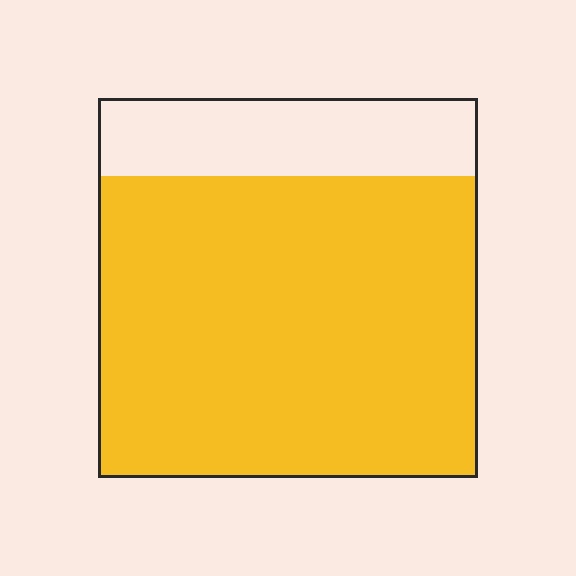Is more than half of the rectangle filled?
Yes.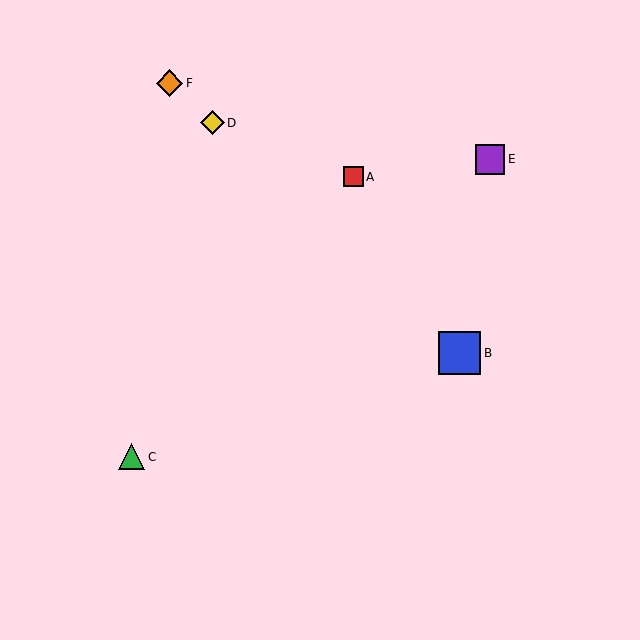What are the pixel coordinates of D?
Object D is at (212, 123).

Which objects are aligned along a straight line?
Objects B, D, F are aligned along a straight line.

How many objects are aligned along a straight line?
3 objects (B, D, F) are aligned along a straight line.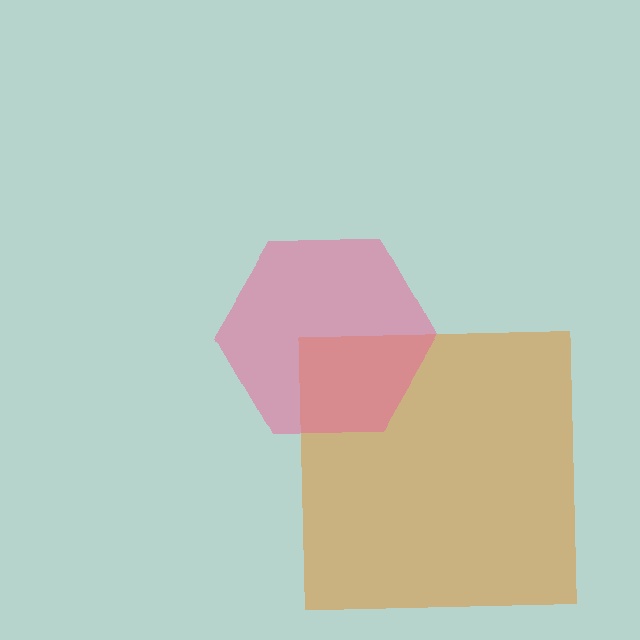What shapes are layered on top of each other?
The layered shapes are: an orange square, a pink hexagon.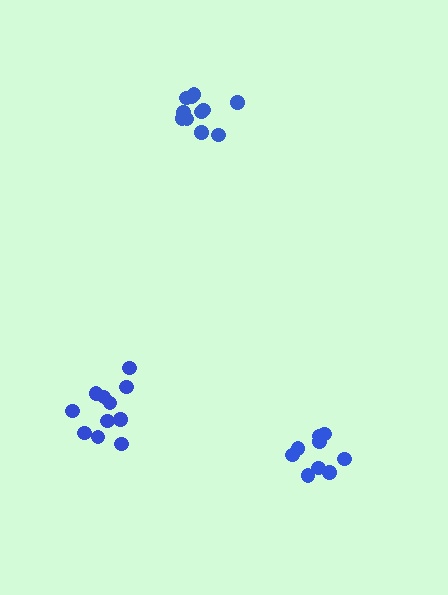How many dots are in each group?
Group 1: 12 dots, Group 2: 9 dots, Group 3: 11 dots (32 total).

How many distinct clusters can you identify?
There are 3 distinct clusters.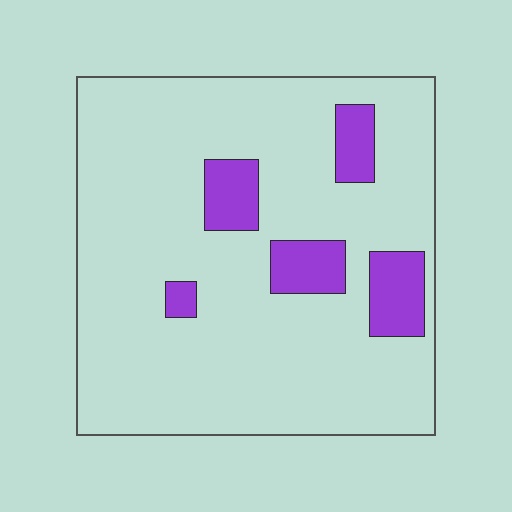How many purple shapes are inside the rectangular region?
5.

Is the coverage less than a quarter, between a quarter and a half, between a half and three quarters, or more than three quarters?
Less than a quarter.